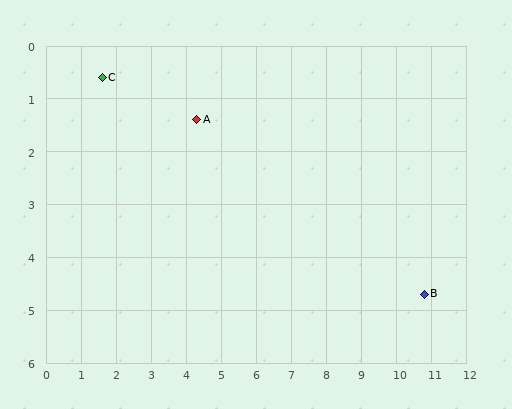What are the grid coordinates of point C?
Point C is at approximately (1.6, 0.6).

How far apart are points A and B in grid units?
Points A and B are about 7.3 grid units apart.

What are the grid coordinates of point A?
Point A is at approximately (4.3, 1.4).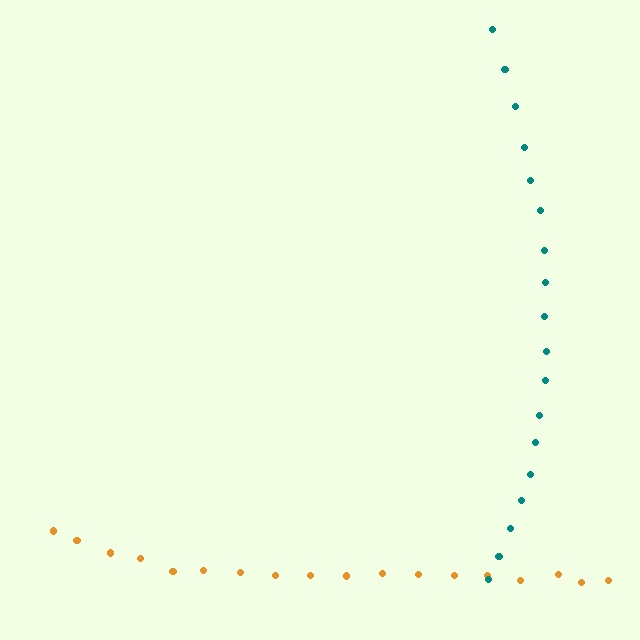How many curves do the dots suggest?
There are 2 distinct paths.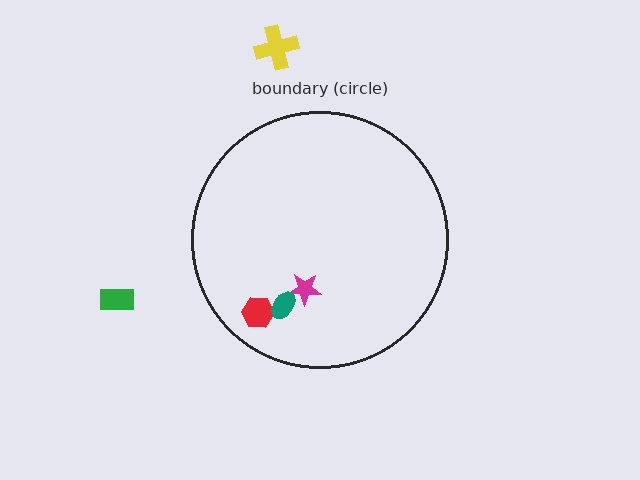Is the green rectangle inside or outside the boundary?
Outside.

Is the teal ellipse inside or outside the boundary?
Inside.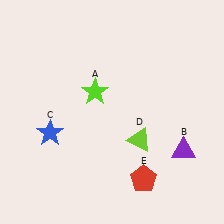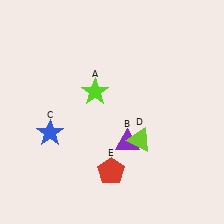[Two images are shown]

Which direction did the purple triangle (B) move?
The purple triangle (B) moved left.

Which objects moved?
The objects that moved are: the purple triangle (B), the red pentagon (E).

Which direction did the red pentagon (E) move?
The red pentagon (E) moved left.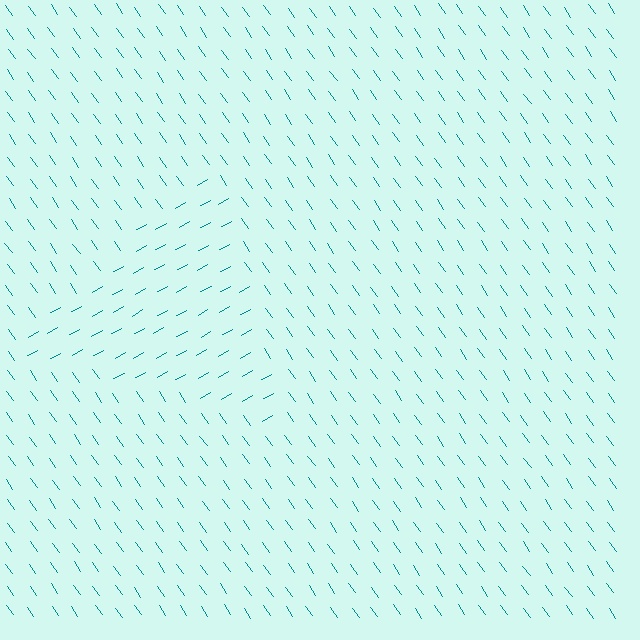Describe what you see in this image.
The image is filled with small teal line segments. A triangle region in the image has lines oriented differently from the surrounding lines, creating a visible texture boundary.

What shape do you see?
I see a triangle.